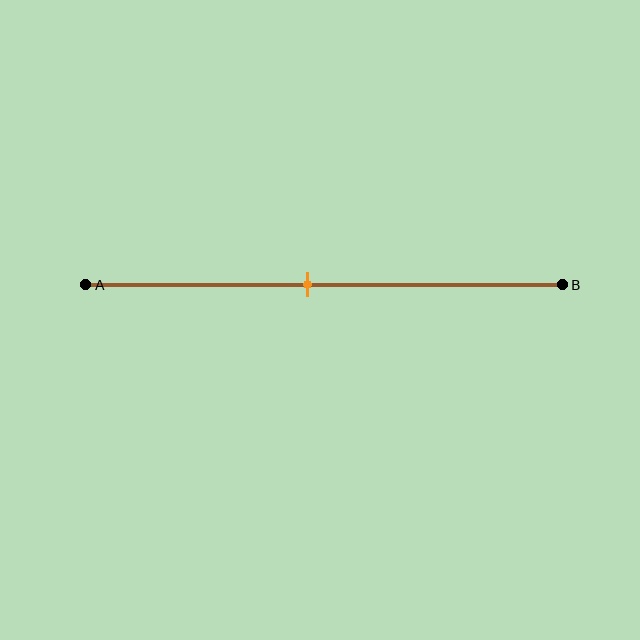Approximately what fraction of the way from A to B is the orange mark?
The orange mark is approximately 45% of the way from A to B.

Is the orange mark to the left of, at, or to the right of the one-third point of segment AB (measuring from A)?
The orange mark is to the right of the one-third point of segment AB.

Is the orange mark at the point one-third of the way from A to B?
No, the mark is at about 45% from A, not at the 33% one-third point.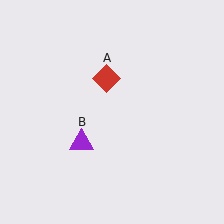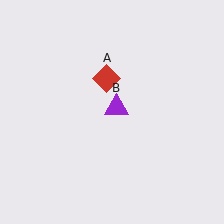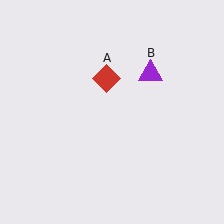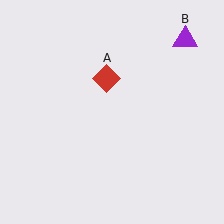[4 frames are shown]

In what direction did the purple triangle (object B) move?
The purple triangle (object B) moved up and to the right.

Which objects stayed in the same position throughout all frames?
Red diamond (object A) remained stationary.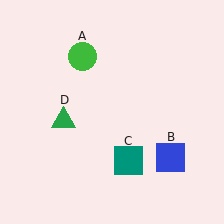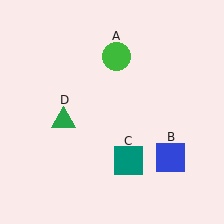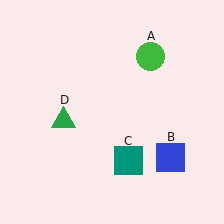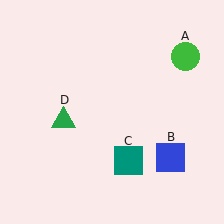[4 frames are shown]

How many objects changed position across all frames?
1 object changed position: green circle (object A).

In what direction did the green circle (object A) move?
The green circle (object A) moved right.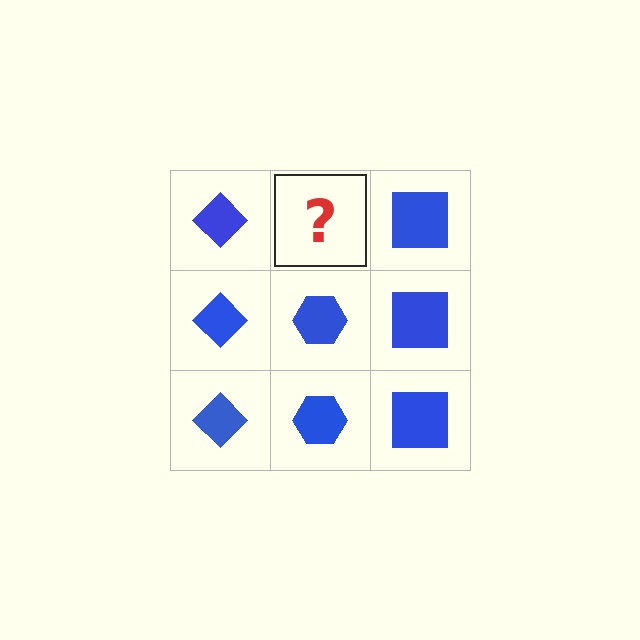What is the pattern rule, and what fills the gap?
The rule is that each column has a consistent shape. The gap should be filled with a blue hexagon.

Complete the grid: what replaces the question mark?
The question mark should be replaced with a blue hexagon.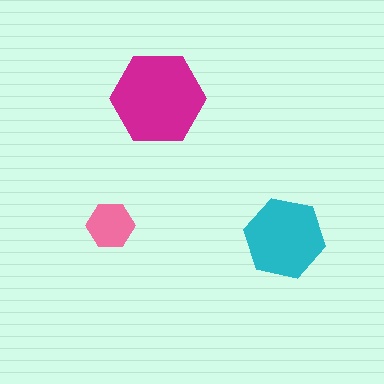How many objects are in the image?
There are 3 objects in the image.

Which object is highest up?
The magenta hexagon is topmost.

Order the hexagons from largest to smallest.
the magenta one, the cyan one, the pink one.